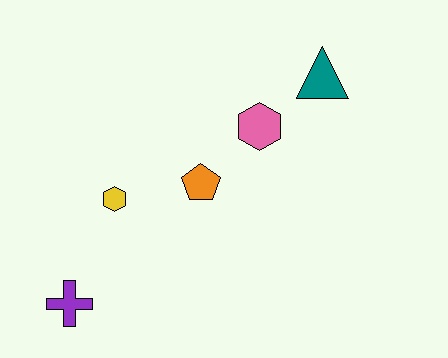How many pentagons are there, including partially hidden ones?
There is 1 pentagon.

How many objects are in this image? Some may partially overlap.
There are 5 objects.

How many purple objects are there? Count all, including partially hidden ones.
There is 1 purple object.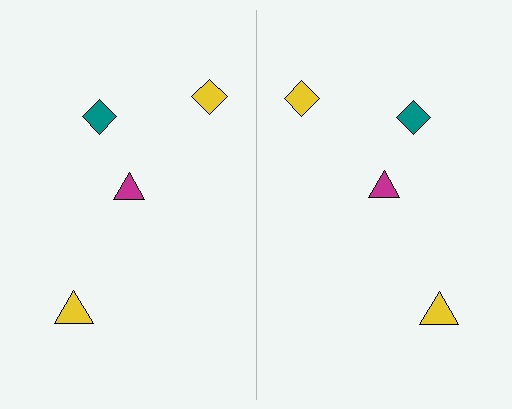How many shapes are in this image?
There are 8 shapes in this image.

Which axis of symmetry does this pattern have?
The pattern has a vertical axis of symmetry running through the center of the image.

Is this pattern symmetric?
Yes, this pattern has bilateral (reflection) symmetry.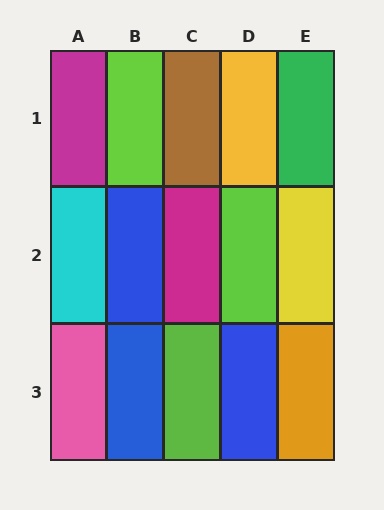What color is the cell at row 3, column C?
Lime.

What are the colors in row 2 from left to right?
Cyan, blue, magenta, lime, yellow.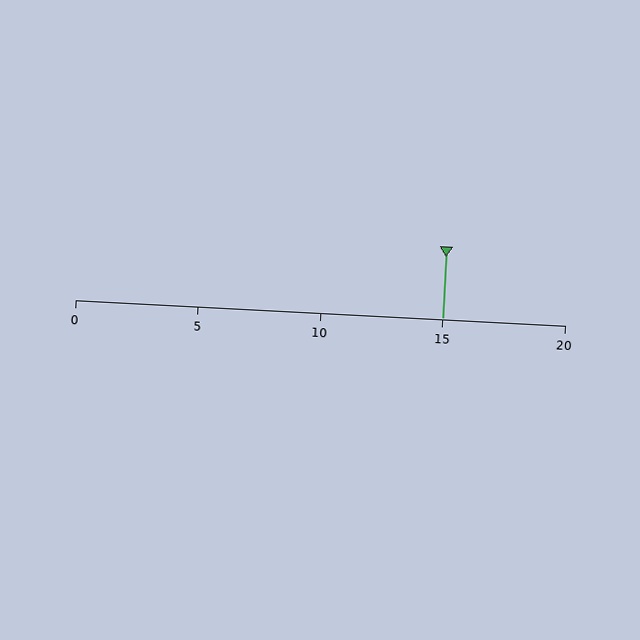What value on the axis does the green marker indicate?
The marker indicates approximately 15.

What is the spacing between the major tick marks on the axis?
The major ticks are spaced 5 apart.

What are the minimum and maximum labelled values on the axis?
The axis runs from 0 to 20.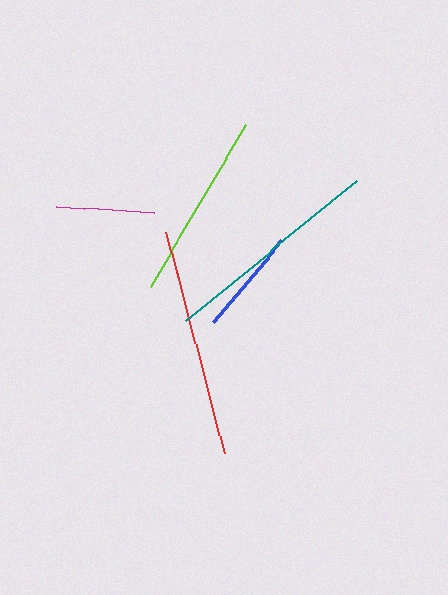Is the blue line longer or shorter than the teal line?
The teal line is longer than the blue line.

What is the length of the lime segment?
The lime segment is approximately 188 pixels long.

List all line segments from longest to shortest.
From longest to shortest: red, teal, lime, blue, magenta.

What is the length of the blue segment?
The blue segment is approximately 106 pixels long.